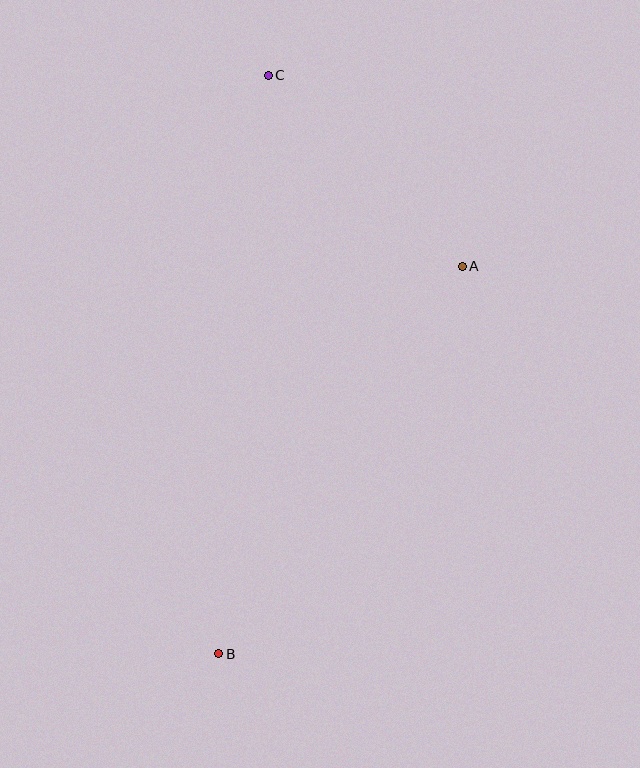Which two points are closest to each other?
Points A and C are closest to each other.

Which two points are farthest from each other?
Points B and C are farthest from each other.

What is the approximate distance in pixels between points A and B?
The distance between A and B is approximately 458 pixels.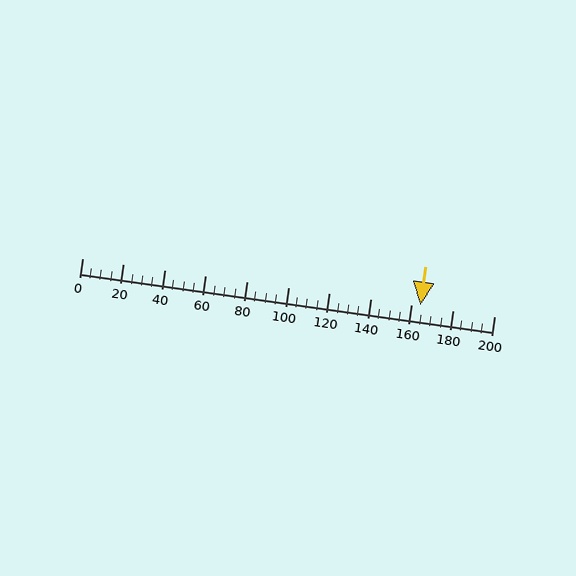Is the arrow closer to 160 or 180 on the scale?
The arrow is closer to 160.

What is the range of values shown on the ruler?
The ruler shows values from 0 to 200.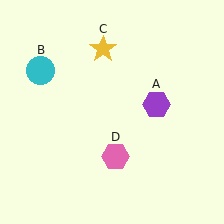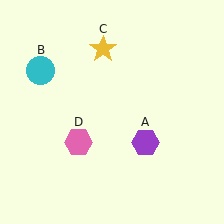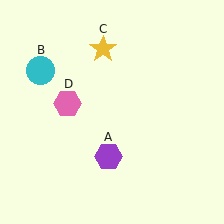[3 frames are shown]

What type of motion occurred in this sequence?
The purple hexagon (object A), pink hexagon (object D) rotated clockwise around the center of the scene.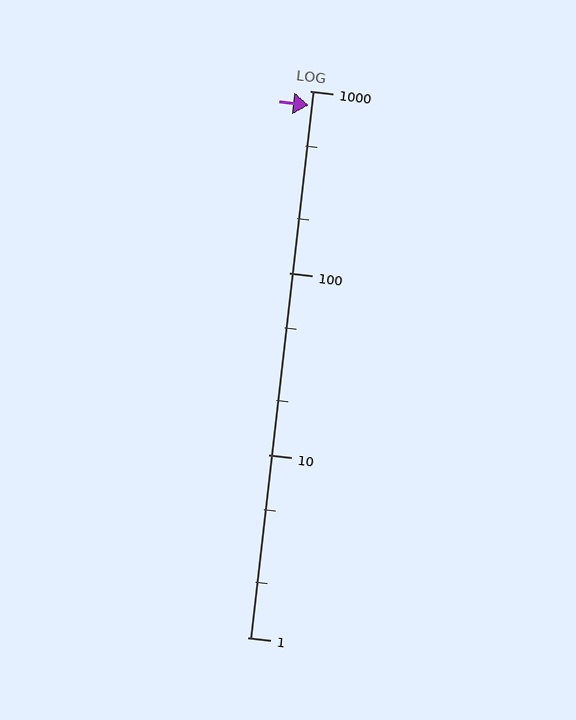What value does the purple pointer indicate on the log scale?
The pointer indicates approximately 830.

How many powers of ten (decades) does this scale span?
The scale spans 3 decades, from 1 to 1000.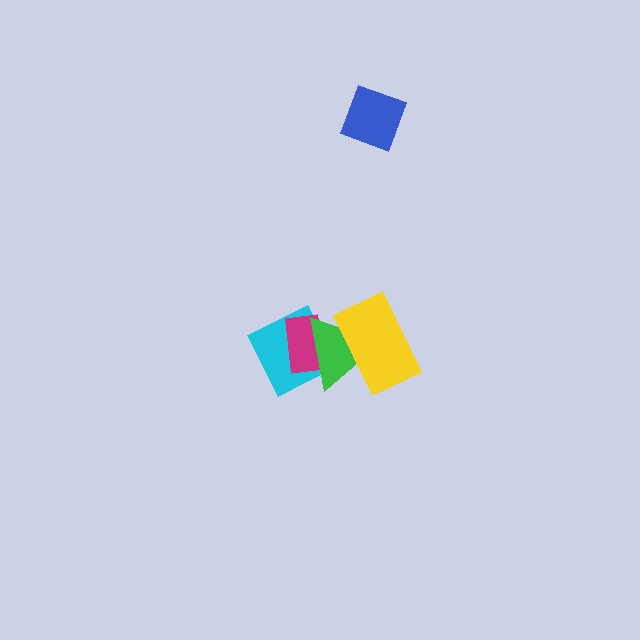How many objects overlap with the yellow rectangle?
1 object overlaps with the yellow rectangle.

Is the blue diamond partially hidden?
No, no other shape covers it.